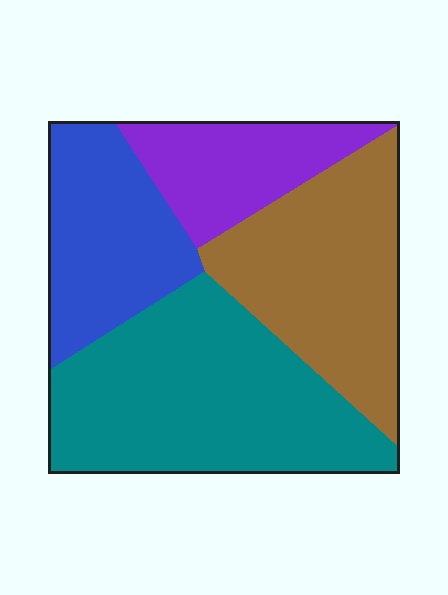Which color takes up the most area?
Teal, at roughly 35%.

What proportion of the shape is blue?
Blue covers about 20% of the shape.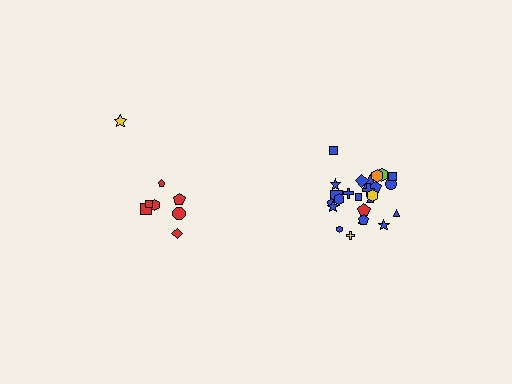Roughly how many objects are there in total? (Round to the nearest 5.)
Roughly 35 objects in total.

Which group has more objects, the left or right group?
The right group.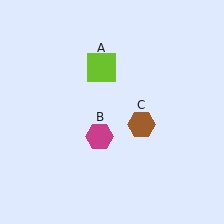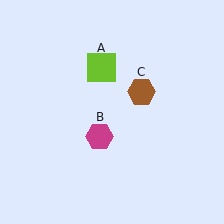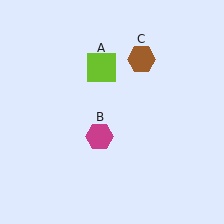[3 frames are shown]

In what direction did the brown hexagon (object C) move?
The brown hexagon (object C) moved up.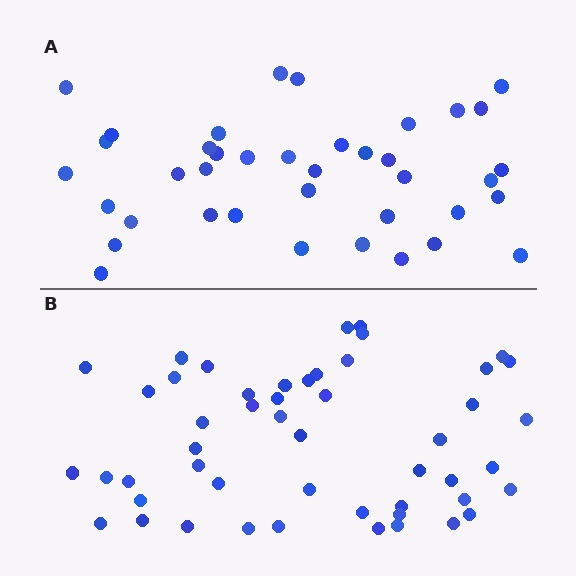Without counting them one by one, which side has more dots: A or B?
Region B (the bottom region) has more dots.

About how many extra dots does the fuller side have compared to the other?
Region B has roughly 12 or so more dots than region A.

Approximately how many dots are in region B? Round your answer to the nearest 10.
About 50 dots.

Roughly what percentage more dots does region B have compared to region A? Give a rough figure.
About 30% more.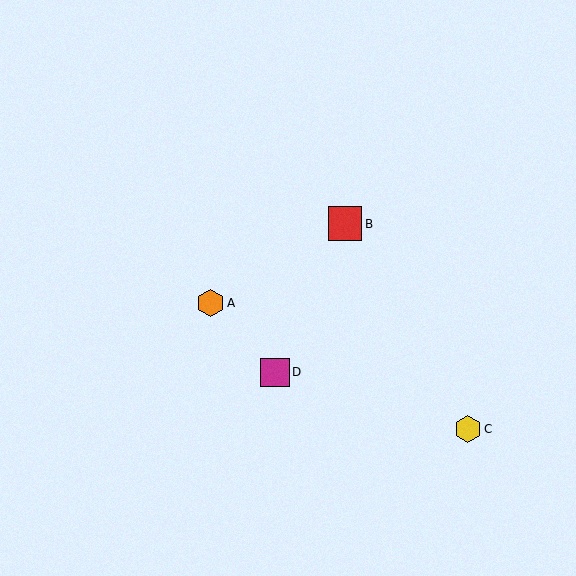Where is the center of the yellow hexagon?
The center of the yellow hexagon is at (468, 429).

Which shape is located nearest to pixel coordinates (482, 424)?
The yellow hexagon (labeled C) at (468, 429) is nearest to that location.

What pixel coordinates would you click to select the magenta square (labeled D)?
Click at (275, 372) to select the magenta square D.